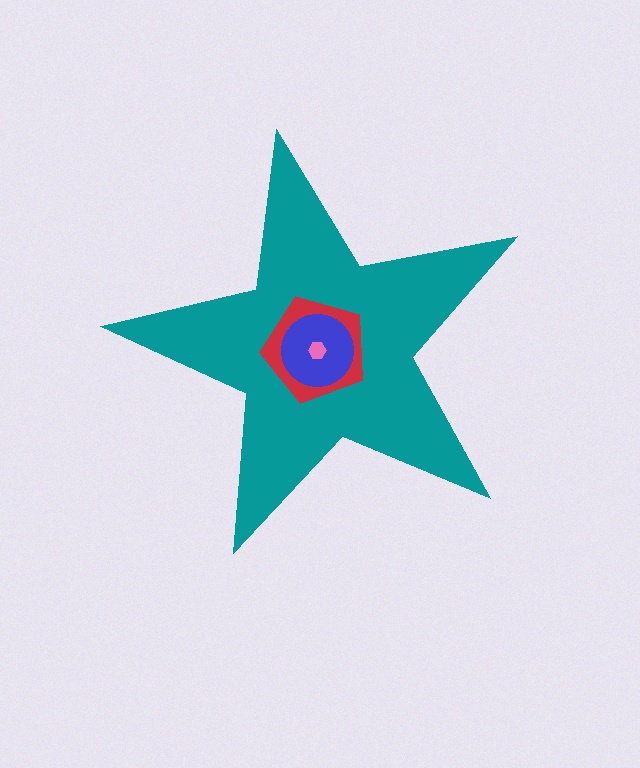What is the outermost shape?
The teal star.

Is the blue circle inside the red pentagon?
Yes.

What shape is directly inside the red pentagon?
The blue circle.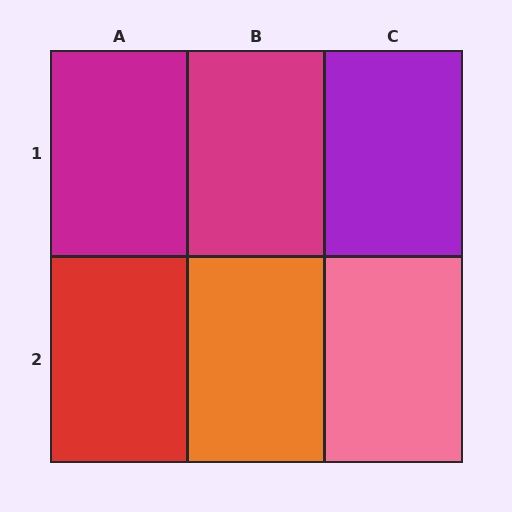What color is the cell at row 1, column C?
Purple.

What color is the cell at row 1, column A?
Magenta.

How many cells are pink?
1 cell is pink.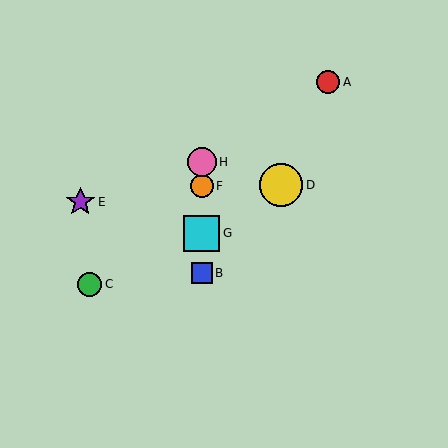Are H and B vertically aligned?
Yes, both are at x≈202.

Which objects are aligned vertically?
Objects B, F, G, H are aligned vertically.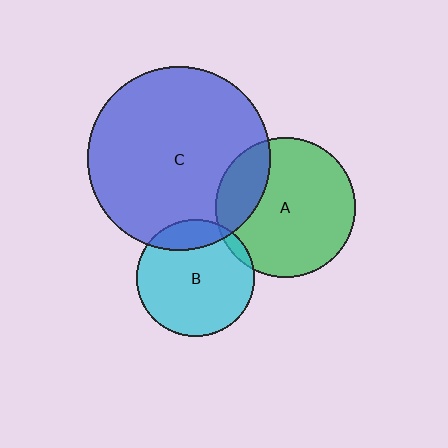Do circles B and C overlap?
Yes.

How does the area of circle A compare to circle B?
Approximately 1.4 times.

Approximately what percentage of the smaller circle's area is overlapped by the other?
Approximately 15%.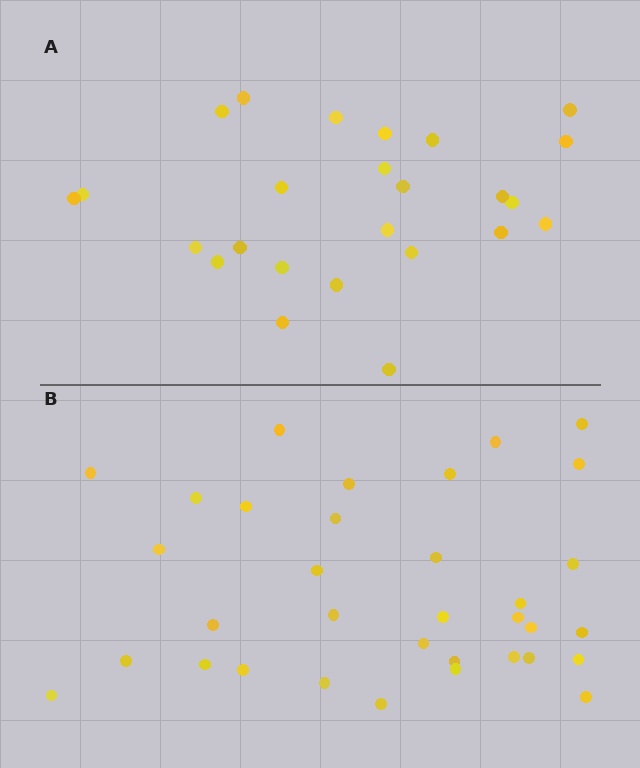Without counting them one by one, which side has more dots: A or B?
Region B (the bottom region) has more dots.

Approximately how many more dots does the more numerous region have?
Region B has roughly 8 or so more dots than region A.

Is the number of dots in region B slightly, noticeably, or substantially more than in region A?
Region B has noticeably more, but not dramatically so. The ratio is roughly 1.4 to 1.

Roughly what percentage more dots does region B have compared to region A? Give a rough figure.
About 35% more.